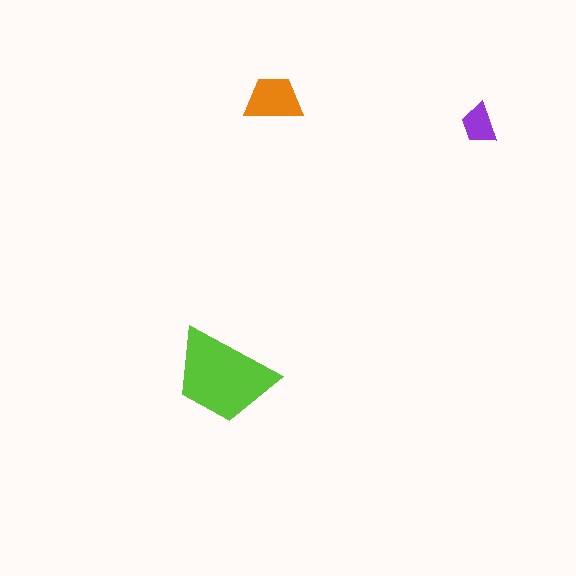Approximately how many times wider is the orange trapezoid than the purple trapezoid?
About 1.5 times wider.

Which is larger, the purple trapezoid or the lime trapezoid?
The lime one.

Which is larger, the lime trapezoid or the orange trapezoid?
The lime one.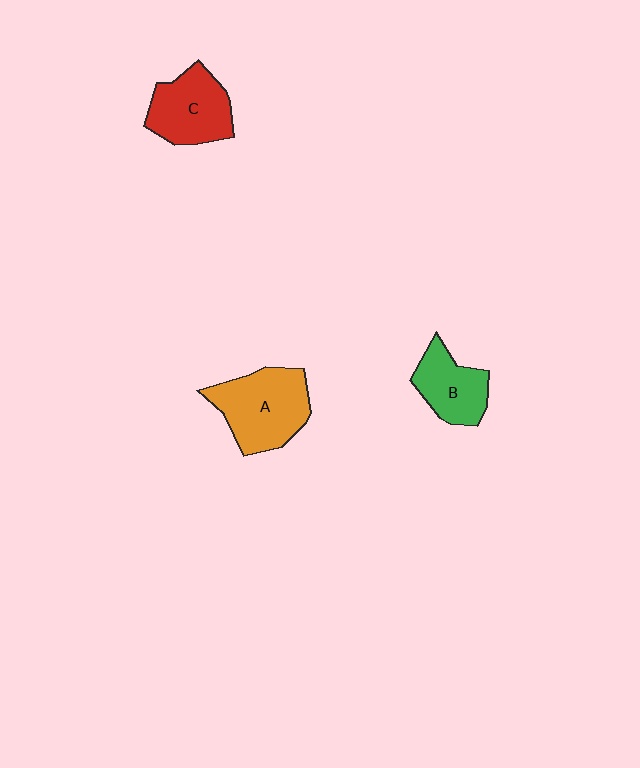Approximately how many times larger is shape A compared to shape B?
Approximately 1.5 times.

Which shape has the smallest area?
Shape B (green).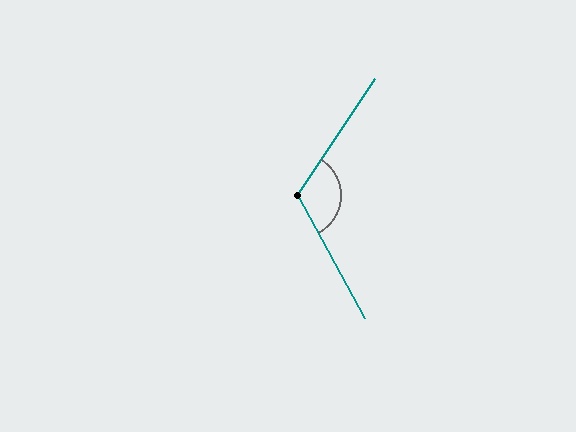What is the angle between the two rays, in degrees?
Approximately 118 degrees.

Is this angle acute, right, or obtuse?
It is obtuse.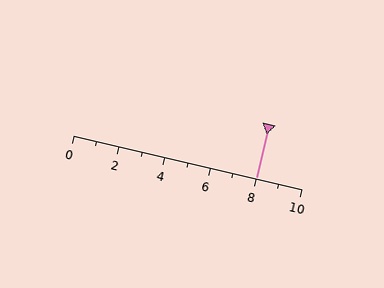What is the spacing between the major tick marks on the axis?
The major ticks are spaced 2 apart.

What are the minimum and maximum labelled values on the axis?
The axis runs from 0 to 10.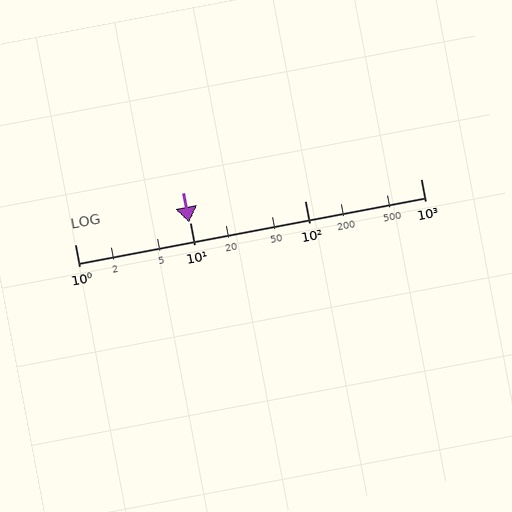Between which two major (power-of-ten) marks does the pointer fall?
The pointer is between 1 and 10.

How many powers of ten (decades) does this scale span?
The scale spans 3 decades, from 1 to 1000.